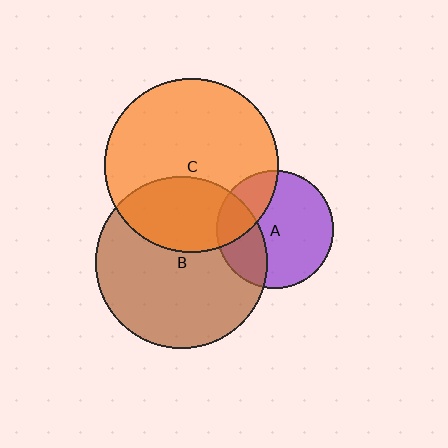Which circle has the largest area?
Circle C (orange).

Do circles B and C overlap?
Yes.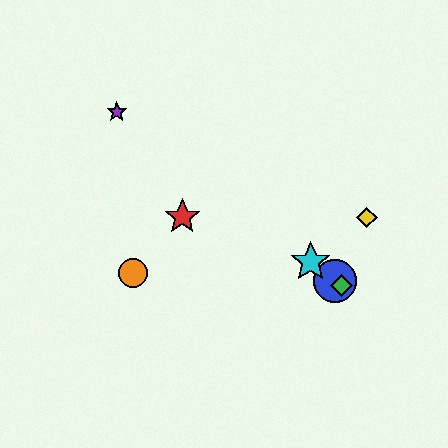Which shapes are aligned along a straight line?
The blue circle, the green diamond, the purple star, the cyan star are aligned along a straight line.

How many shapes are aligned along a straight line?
4 shapes (the blue circle, the green diamond, the purple star, the cyan star) are aligned along a straight line.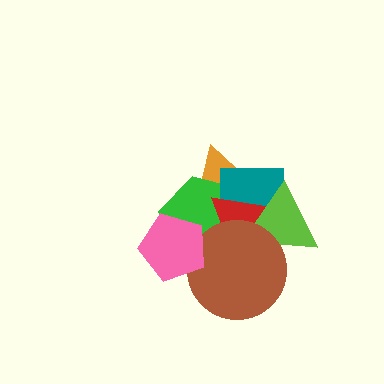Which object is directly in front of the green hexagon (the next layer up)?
The teal square is directly in front of the green hexagon.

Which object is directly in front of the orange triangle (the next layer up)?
The green hexagon is directly in front of the orange triangle.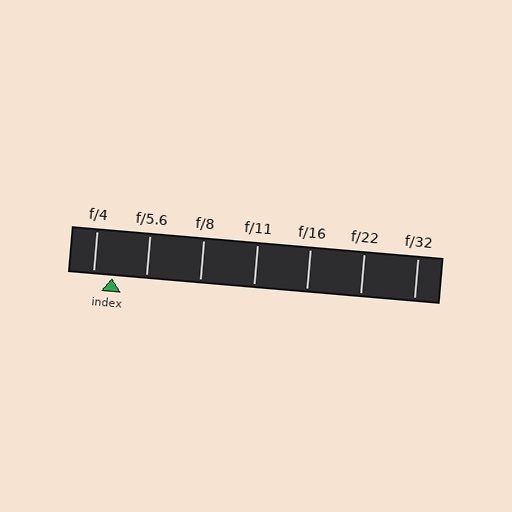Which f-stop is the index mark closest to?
The index mark is closest to f/4.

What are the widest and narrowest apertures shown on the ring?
The widest aperture shown is f/4 and the narrowest is f/32.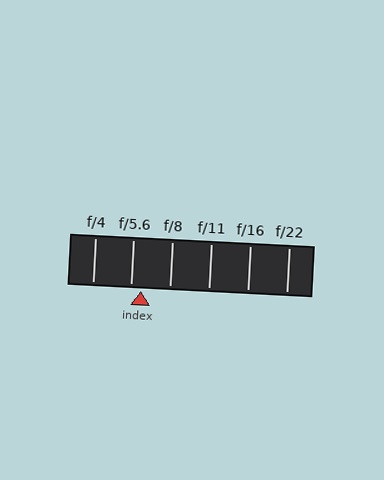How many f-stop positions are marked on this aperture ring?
There are 6 f-stop positions marked.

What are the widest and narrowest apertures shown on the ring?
The widest aperture shown is f/4 and the narrowest is f/22.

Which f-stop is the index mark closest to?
The index mark is closest to f/5.6.